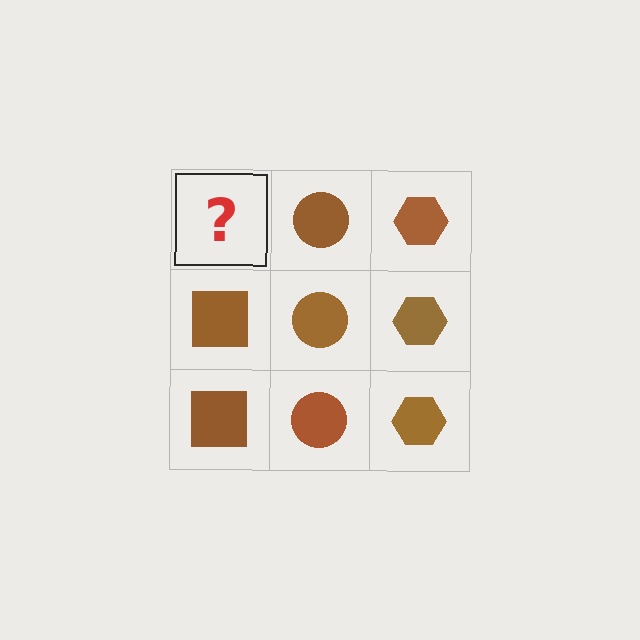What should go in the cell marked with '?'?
The missing cell should contain a brown square.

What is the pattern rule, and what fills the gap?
The rule is that each column has a consistent shape. The gap should be filled with a brown square.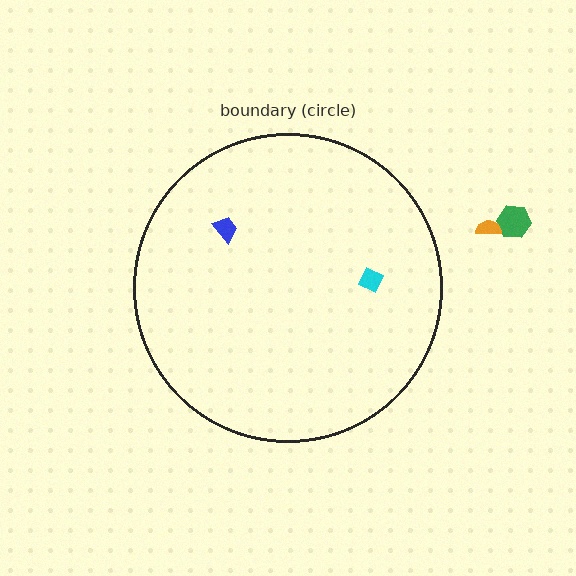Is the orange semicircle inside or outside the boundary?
Outside.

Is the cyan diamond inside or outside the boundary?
Inside.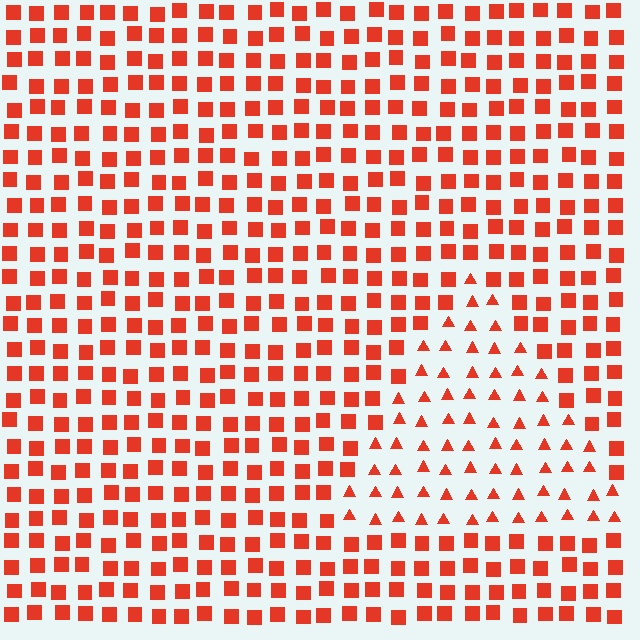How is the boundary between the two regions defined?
The boundary is defined by a change in element shape: triangles inside vs. squares outside. All elements share the same color and spacing.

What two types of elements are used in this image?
The image uses triangles inside the triangle region and squares outside it.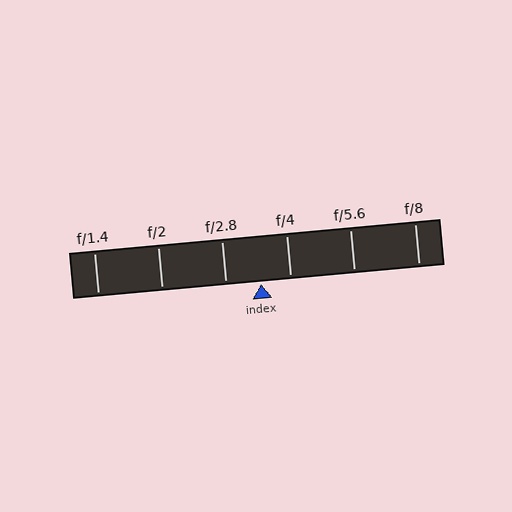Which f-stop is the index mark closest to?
The index mark is closest to f/4.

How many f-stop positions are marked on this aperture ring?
There are 6 f-stop positions marked.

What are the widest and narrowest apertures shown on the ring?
The widest aperture shown is f/1.4 and the narrowest is f/8.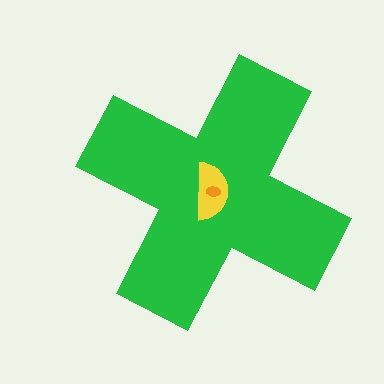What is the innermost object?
The orange ellipse.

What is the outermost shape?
The green cross.